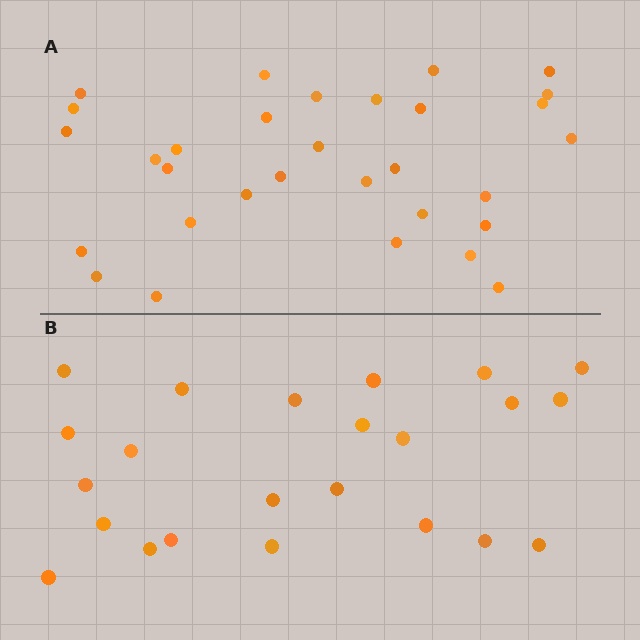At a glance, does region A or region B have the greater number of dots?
Region A (the top region) has more dots.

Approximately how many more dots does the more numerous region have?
Region A has roughly 8 or so more dots than region B.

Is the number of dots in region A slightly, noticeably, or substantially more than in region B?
Region A has noticeably more, but not dramatically so. The ratio is roughly 1.3 to 1.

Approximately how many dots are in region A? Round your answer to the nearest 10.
About 30 dots. (The exact count is 31, which rounds to 30.)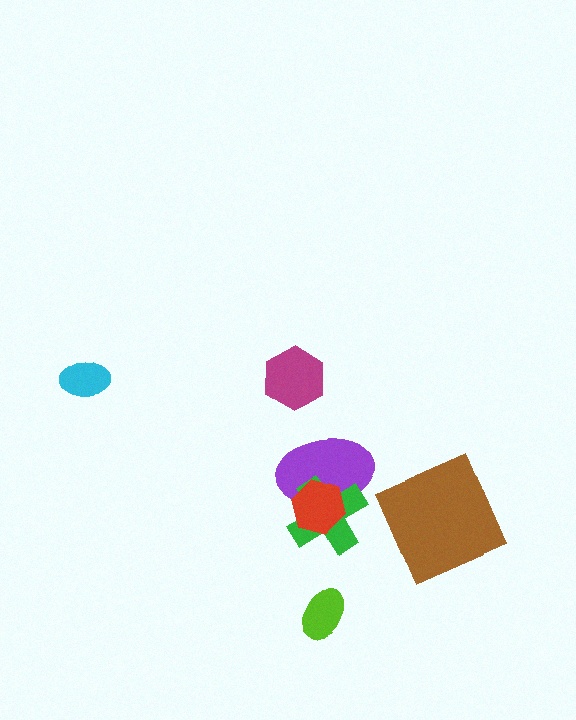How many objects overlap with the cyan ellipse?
0 objects overlap with the cyan ellipse.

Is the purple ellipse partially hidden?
Yes, it is partially covered by another shape.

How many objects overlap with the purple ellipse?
2 objects overlap with the purple ellipse.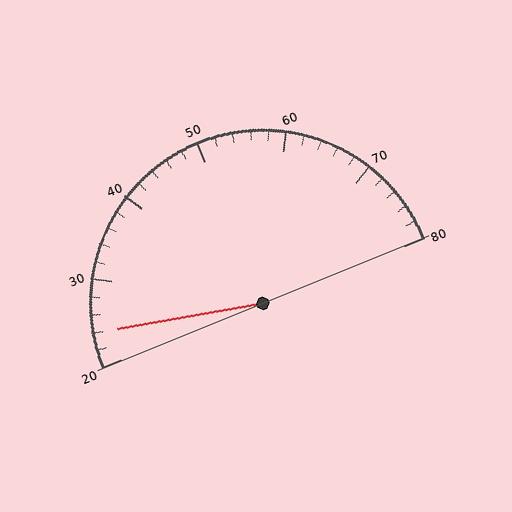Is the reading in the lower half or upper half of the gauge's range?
The reading is in the lower half of the range (20 to 80).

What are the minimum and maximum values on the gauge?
The gauge ranges from 20 to 80.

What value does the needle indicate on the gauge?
The needle indicates approximately 24.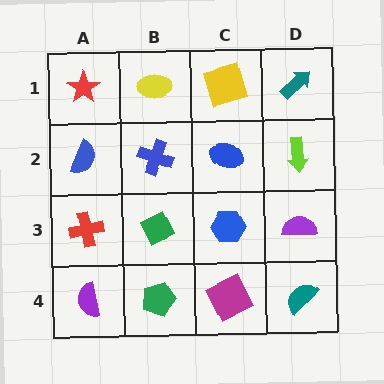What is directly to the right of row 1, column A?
A yellow ellipse.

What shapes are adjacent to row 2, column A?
A red star (row 1, column A), a red cross (row 3, column A), a blue cross (row 2, column B).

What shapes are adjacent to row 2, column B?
A yellow ellipse (row 1, column B), a green diamond (row 3, column B), a blue semicircle (row 2, column A), a blue ellipse (row 2, column C).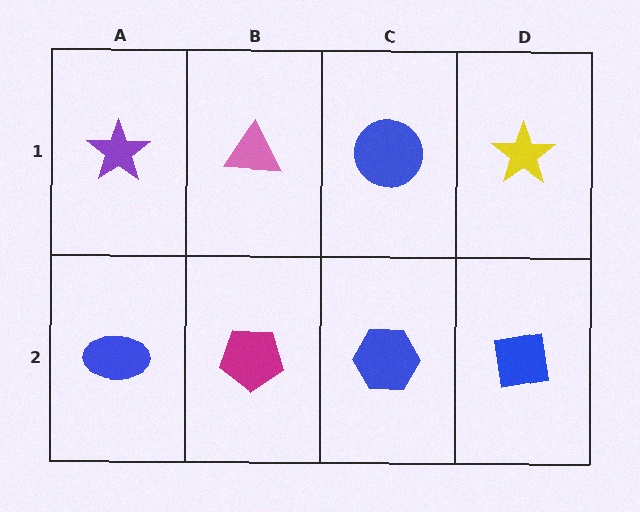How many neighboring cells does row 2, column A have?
2.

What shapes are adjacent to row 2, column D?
A yellow star (row 1, column D), a blue hexagon (row 2, column C).